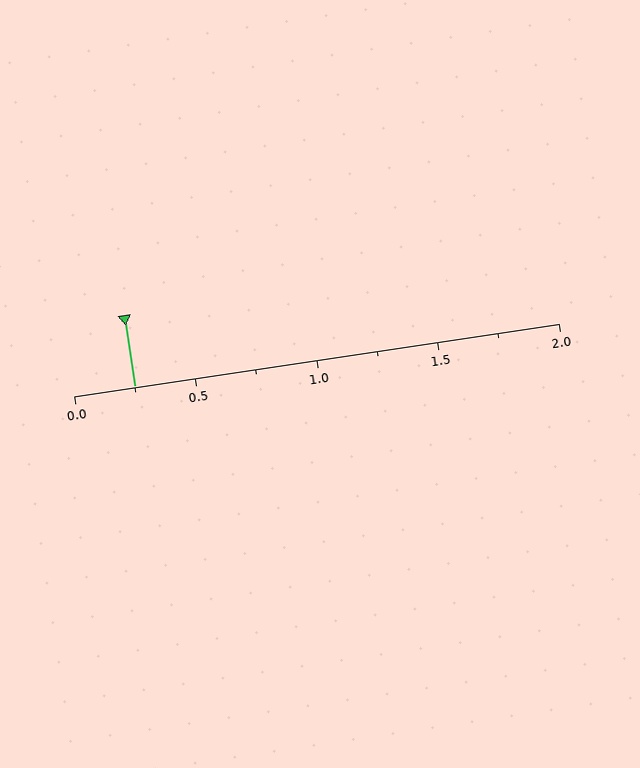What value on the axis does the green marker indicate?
The marker indicates approximately 0.25.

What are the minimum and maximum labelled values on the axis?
The axis runs from 0.0 to 2.0.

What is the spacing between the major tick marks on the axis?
The major ticks are spaced 0.5 apart.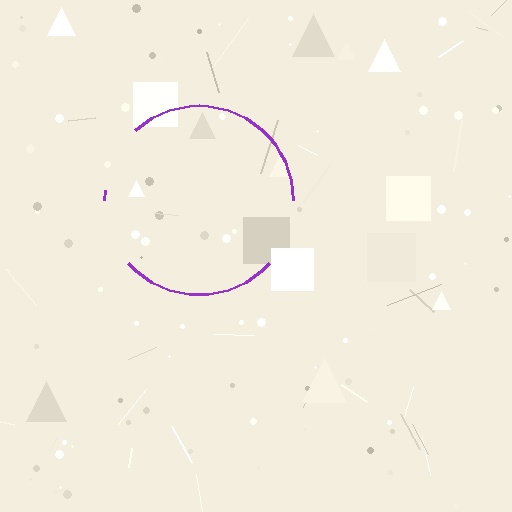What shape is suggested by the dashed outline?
The dashed outline suggests a circle.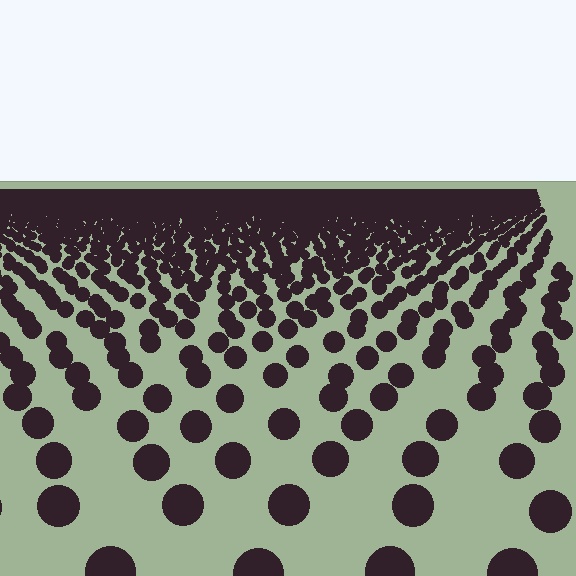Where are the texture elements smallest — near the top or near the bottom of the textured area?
Near the top.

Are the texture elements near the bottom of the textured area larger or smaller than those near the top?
Larger. Near the bottom, elements are closer to the viewer and appear at a bigger on-screen size.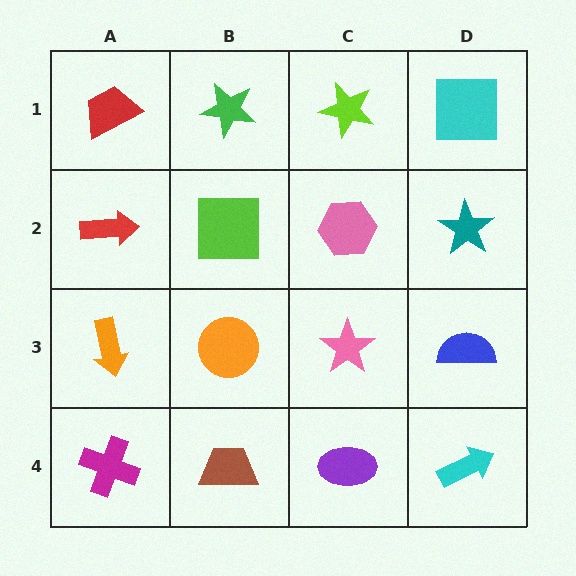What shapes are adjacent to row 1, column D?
A teal star (row 2, column D), a lime star (row 1, column C).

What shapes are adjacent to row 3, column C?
A pink hexagon (row 2, column C), a purple ellipse (row 4, column C), an orange circle (row 3, column B), a blue semicircle (row 3, column D).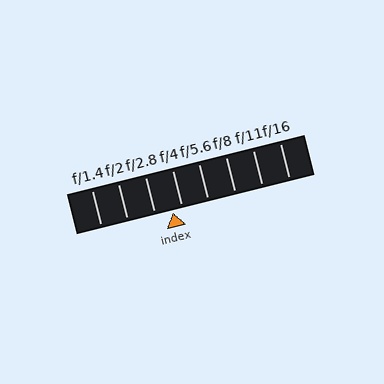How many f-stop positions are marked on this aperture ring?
There are 8 f-stop positions marked.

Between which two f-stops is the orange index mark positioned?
The index mark is between f/2.8 and f/4.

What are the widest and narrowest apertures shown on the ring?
The widest aperture shown is f/1.4 and the narrowest is f/16.